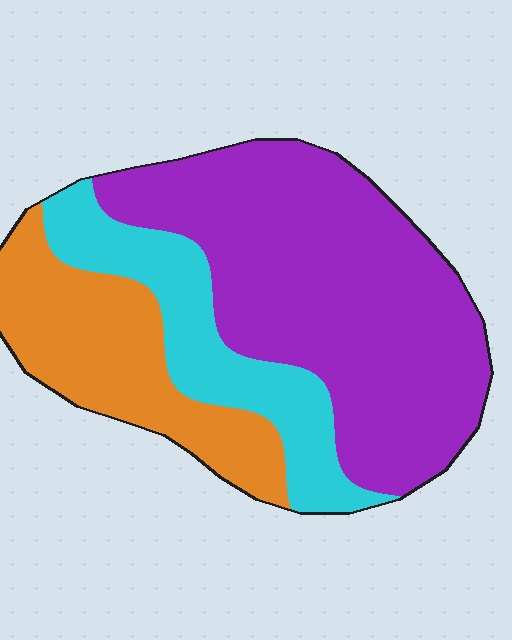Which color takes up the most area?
Purple, at roughly 55%.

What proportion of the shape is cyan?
Cyan covers 21% of the shape.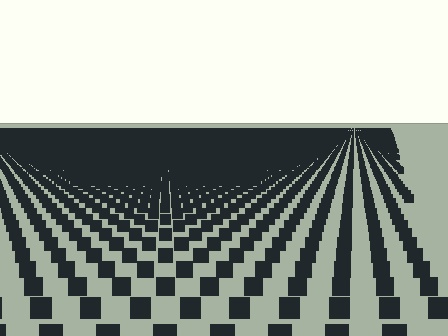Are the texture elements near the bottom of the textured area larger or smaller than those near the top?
Larger. Near the bottom, elements are closer to the viewer and appear at a bigger on-screen size.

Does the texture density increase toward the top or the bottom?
Density increases toward the top.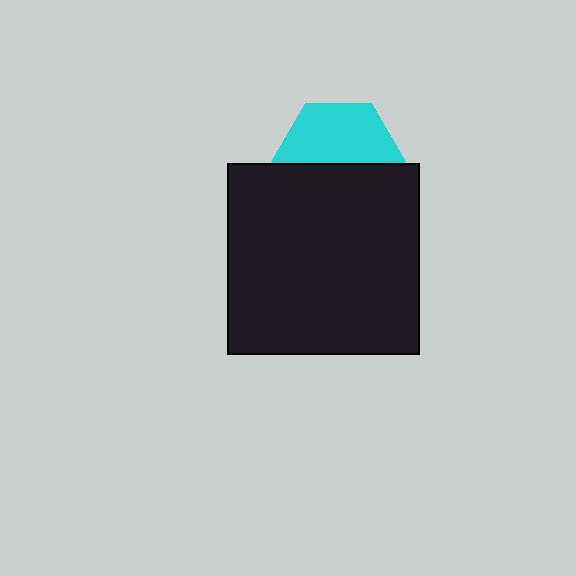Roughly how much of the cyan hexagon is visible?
About half of it is visible (roughly 52%).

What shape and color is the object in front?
The object in front is a black square.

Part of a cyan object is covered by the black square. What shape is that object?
It is a hexagon.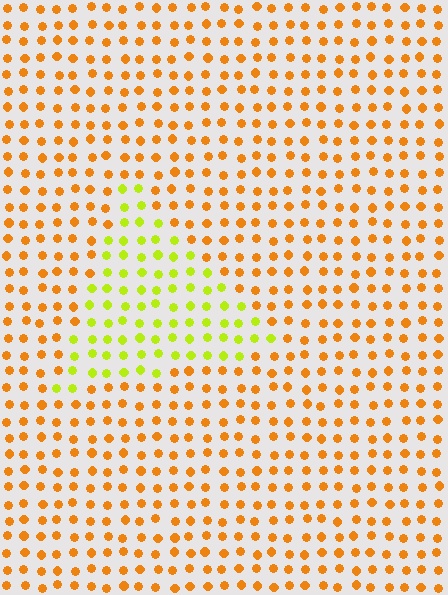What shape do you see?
I see a triangle.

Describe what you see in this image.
The image is filled with small orange elements in a uniform arrangement. A triangle-shaped region is visible where the elements are tinted to a slightly different hue, forming a subtle color boundary.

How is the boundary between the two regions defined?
The boundary is defined purely by a slight shift in hue (about 45 degrees). Spacing, size, and orientation are identical on both sides.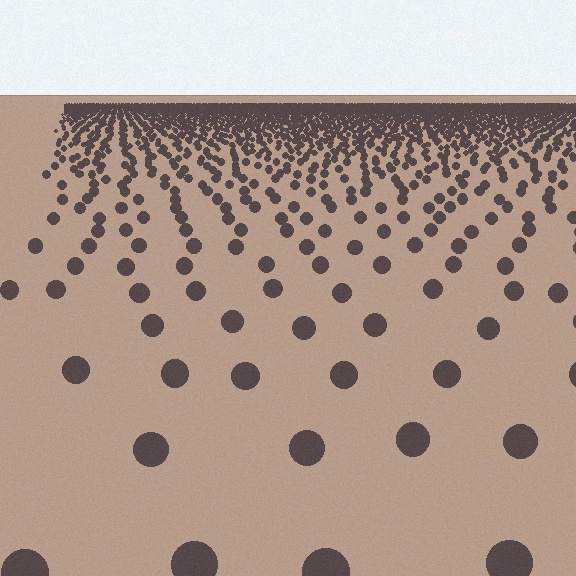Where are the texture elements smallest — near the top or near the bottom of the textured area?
Near the top.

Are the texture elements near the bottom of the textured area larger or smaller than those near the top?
Larger. Near the bottom, elements are closer to the viewer and appear at a bigger on-screen size.